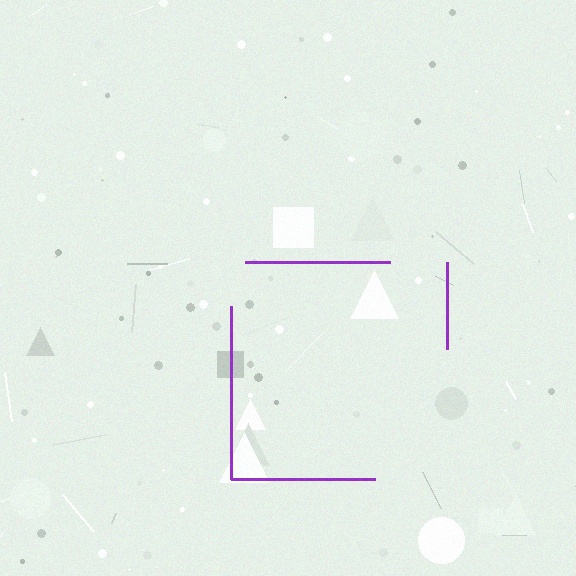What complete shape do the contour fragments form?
The contour fragments form a square.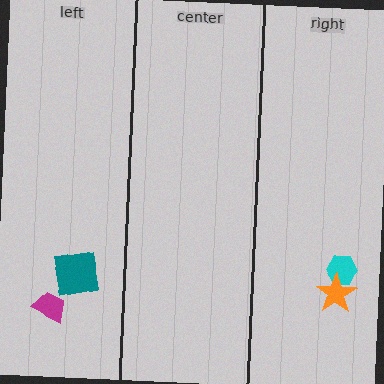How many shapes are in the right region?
2.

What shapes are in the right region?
The cyan hexagon, the orange star.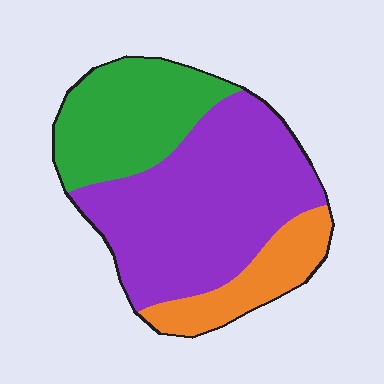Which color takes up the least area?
Orange, at roughly 15%.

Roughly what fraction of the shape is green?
Green covers 29% of the shape.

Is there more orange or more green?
Green.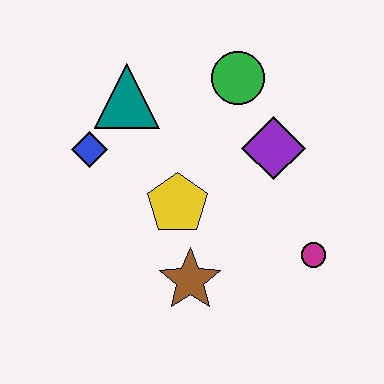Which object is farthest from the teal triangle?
The magenta circle is farthest from the teal triangle.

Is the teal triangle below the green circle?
Yes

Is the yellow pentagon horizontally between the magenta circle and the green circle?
No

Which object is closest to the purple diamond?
The green circle is closest to the purple diamond.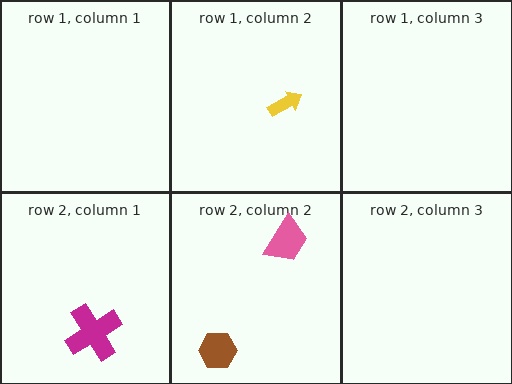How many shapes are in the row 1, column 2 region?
1.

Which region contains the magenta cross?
The row 2, column 1 region.